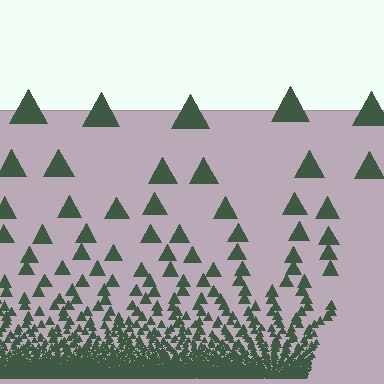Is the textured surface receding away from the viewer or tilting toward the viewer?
The surface appears to tilt toward the viewer. Texture elements get larger and sparser toward the top.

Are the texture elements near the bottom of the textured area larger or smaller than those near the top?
Smaller. The gradient is inverted — elements near the bottom are smaller and denser.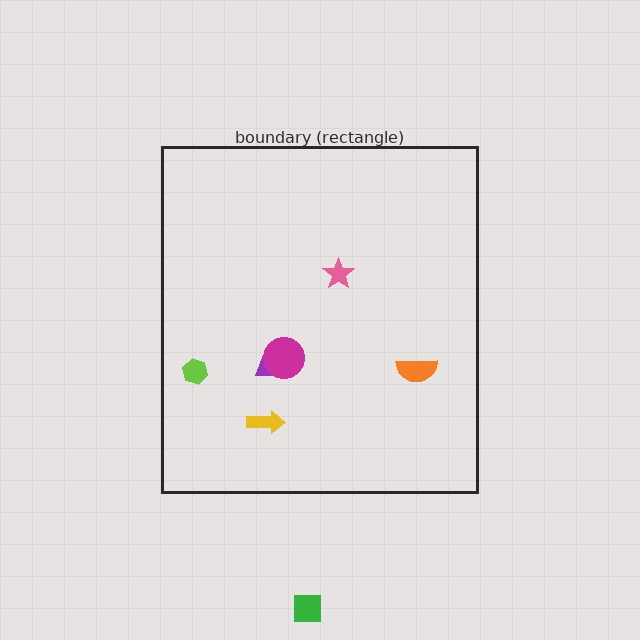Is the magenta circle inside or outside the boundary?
Inside.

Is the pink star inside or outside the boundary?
Inside.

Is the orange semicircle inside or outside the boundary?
Inside.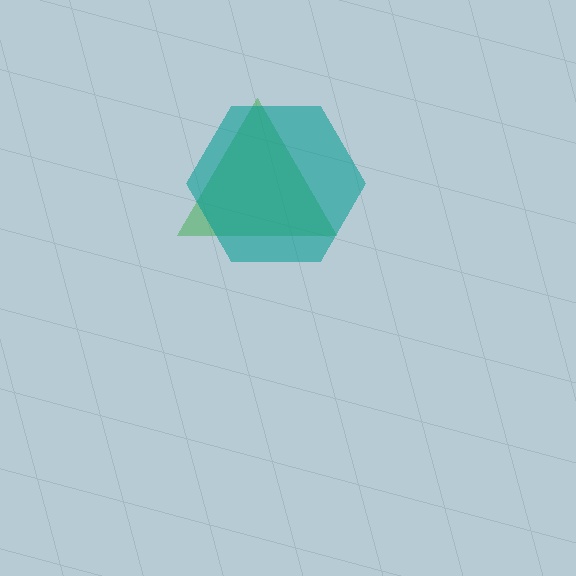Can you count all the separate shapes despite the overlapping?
Yes, there are 2 separate shapes.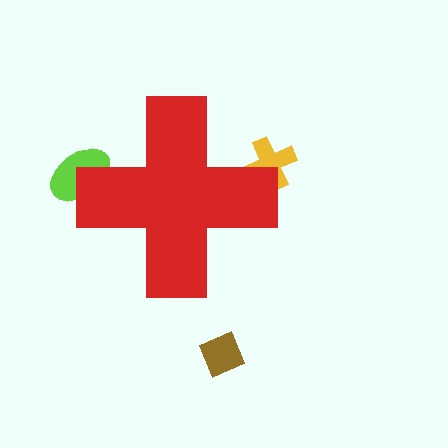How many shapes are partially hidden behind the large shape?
2 shapes are partially hidden.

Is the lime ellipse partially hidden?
Yes, the lime ellipse is partially hidden behind the red cross.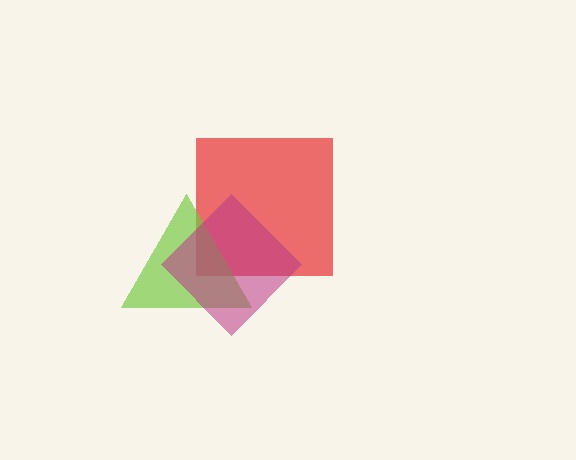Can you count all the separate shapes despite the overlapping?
Yes, there are 3 separate shapes.